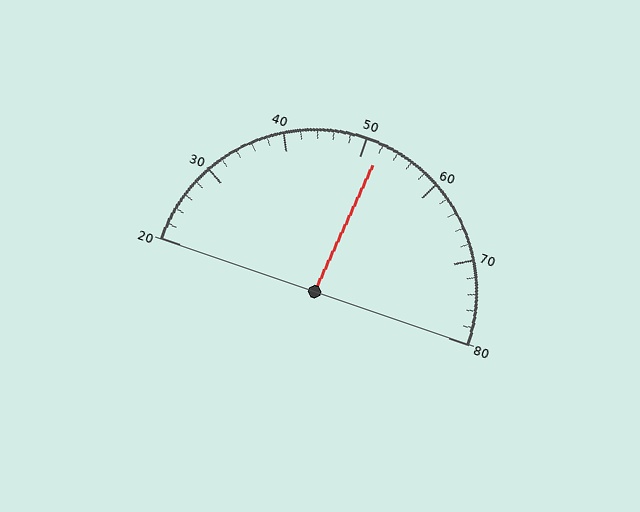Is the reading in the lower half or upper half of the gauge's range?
The reading is in the upper half of the range (20 to 80).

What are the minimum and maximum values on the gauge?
The gauge ranges from 20 to 80.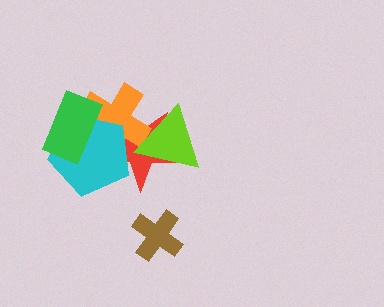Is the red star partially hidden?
Yes, it is partially covered by another shape.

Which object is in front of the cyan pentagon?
The green rectangle is in front of the cyan pentagon.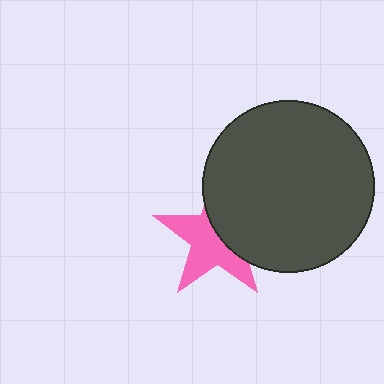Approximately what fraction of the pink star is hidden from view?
Roughly 43% of the pink star is hidden behind the dark gray circle.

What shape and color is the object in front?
The object in front is a dark gray circle.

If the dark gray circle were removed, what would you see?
You would see the complete pink star.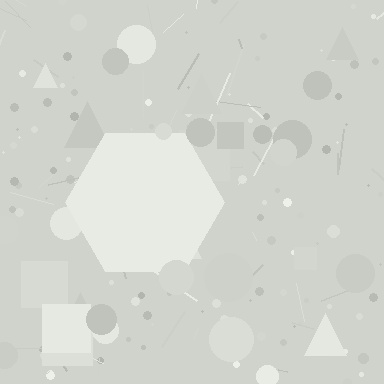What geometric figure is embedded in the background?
A hexagon is embedded in the background.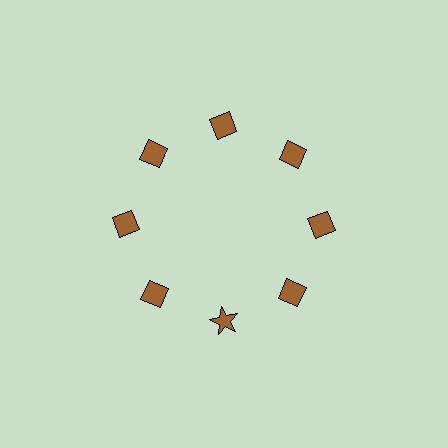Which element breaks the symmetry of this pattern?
The brown star at roughly the 6 o'clock position breaks the symmetry. All other shapes are brown diamonds.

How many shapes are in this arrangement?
There are 8 shapes arranged in a ring pattern.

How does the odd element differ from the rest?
It has a different shape: star instead of diamond.